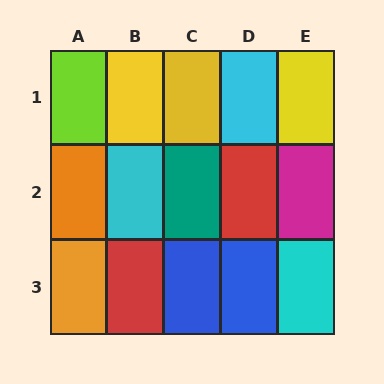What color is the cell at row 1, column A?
Lime.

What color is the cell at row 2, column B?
Cyan.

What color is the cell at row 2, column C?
Teal.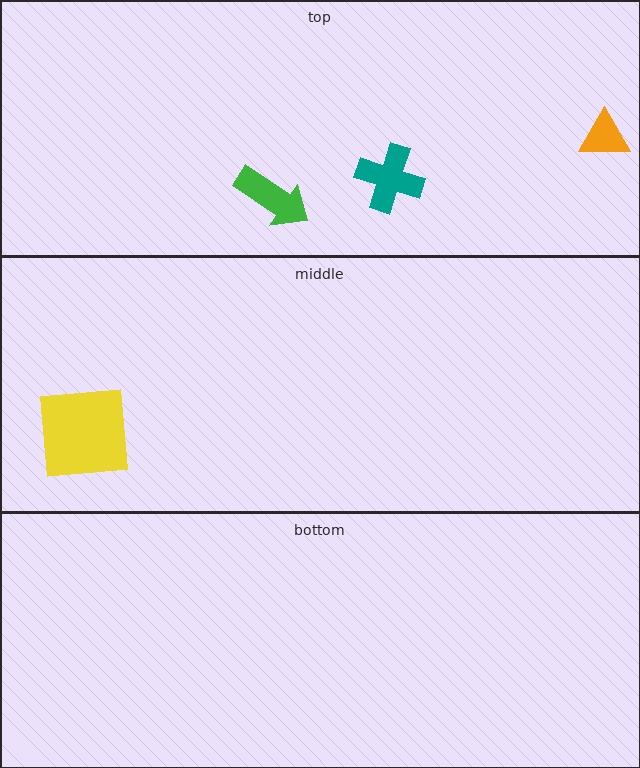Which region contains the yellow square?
The middle region.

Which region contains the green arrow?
The top region.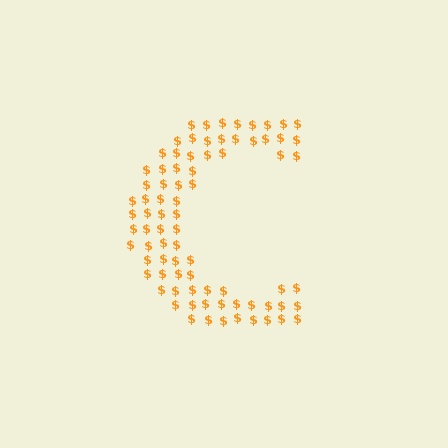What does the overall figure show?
The overall figure shows the letter C.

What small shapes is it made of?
It is made of small dollar signs.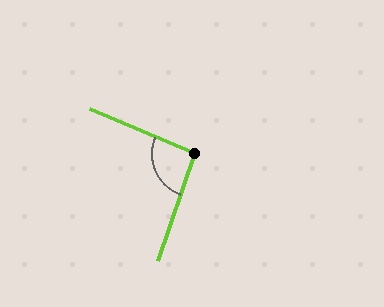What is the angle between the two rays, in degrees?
Approximately 94 degrees.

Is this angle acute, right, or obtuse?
It is approximately a right angle.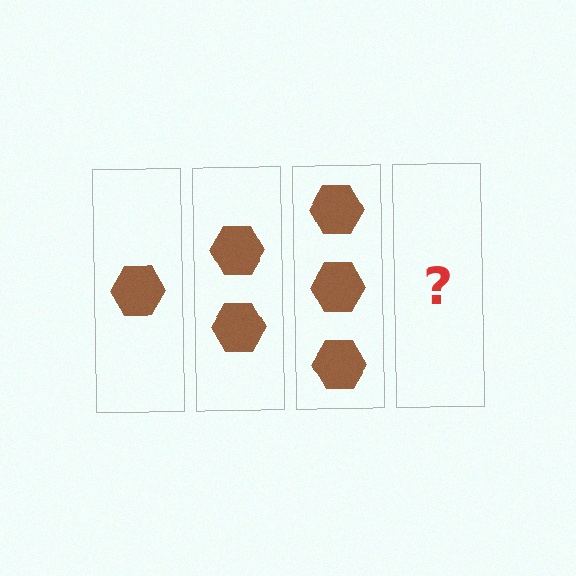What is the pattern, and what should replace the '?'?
The pattern is that each step adds one more hexagon. The '?' should be 4 hexagons.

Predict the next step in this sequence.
The next step is 4 hexagons.